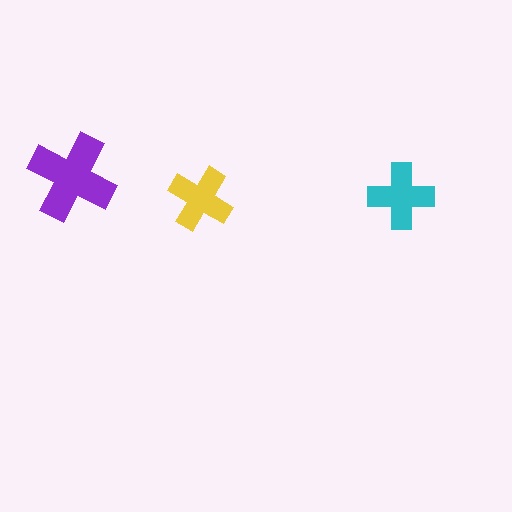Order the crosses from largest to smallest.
the purple one, the cyan one, the yellow one.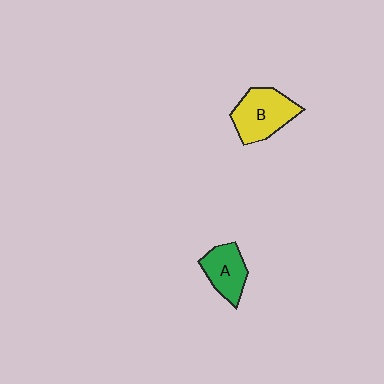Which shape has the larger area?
Shape B (yellow).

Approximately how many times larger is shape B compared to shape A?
Approximately 1.4 times.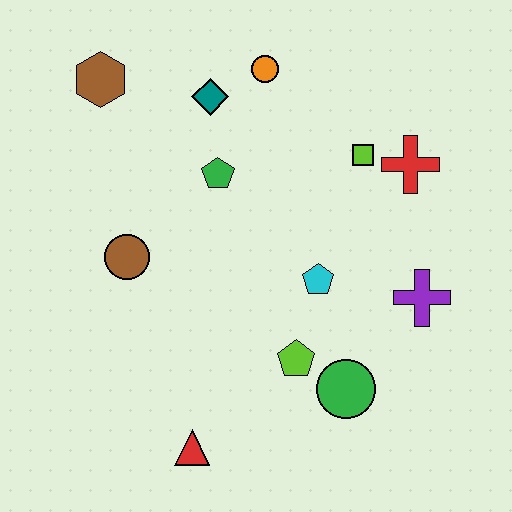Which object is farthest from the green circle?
The brown hexagon is farthest from the green circle.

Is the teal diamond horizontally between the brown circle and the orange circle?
Yes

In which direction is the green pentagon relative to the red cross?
The green pentagon is to the left of the red cross.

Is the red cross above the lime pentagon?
Yes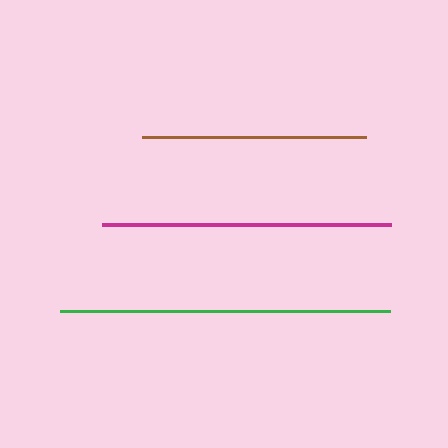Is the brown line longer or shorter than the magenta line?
The magenta line is longer than the brown line.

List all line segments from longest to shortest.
From longest to shortest: green, magenta, brown.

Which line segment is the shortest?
The brown line is the shortest at approximately 224 pixels.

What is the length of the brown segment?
The brown segment is approximately 224 pixels long.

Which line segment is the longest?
The green line is the longest at approximately 330 pixels.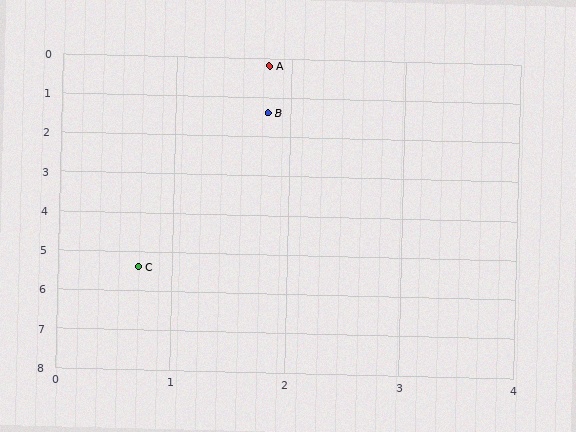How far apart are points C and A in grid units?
Points C and A are about 5.3 grid units apart.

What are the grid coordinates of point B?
Point B is at approximately (1.8, 1.4).